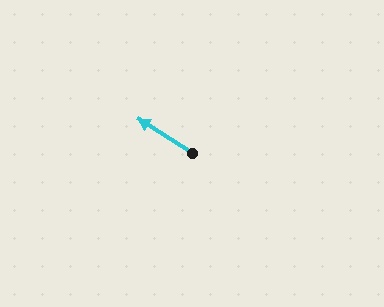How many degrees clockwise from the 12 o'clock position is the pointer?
Approximately 303 degrees.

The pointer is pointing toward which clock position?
Roughly 10 o'clock.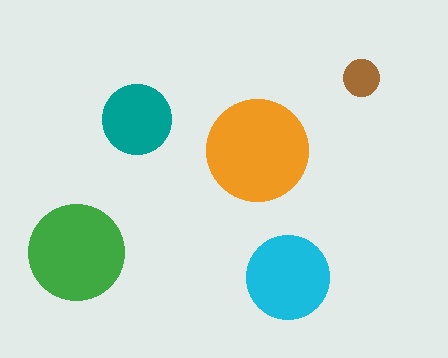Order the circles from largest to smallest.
the orange one, the green one, the cyan one, the teal one, the brown one.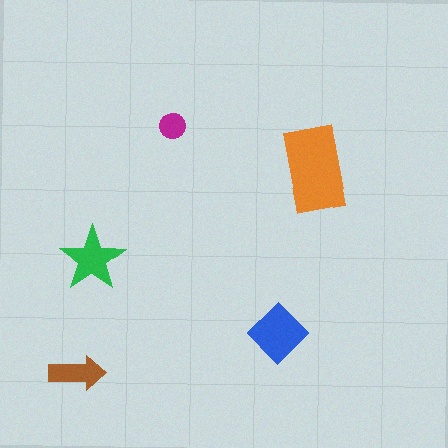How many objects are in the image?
There are 5 objects in the image.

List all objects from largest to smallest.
The orange rectangle, the blue diamond, the green star, the brown arrow, the magenta circle.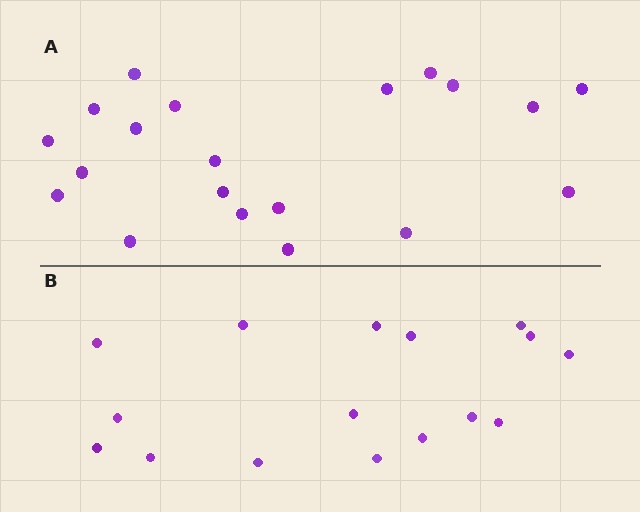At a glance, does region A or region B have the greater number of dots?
Region A (the top region) has more dots.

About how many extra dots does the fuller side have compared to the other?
Region A has about 4 more dots than region B.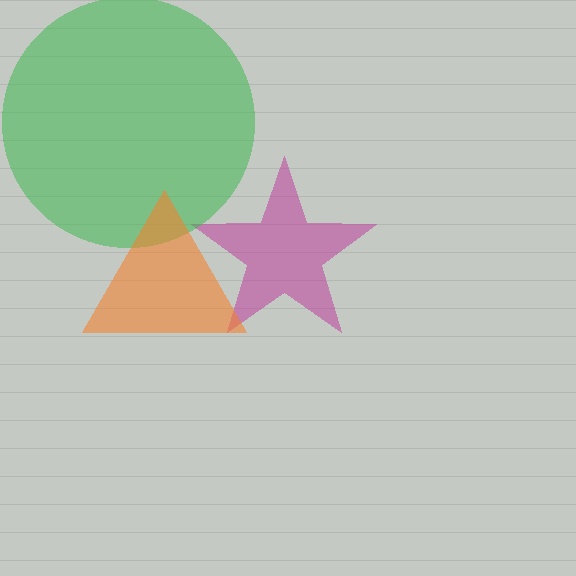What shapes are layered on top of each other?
The layered shapes are: a magenta star, a green circle, an orange triangle.